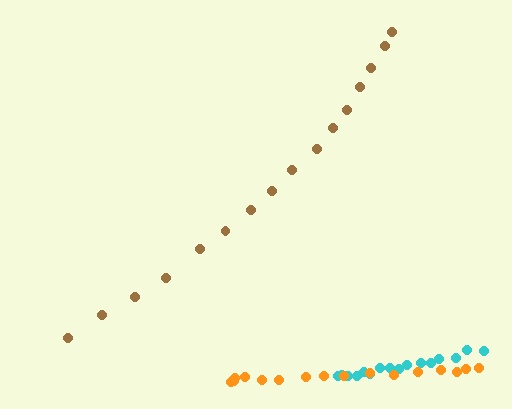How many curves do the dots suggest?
There are 3 distinct paths.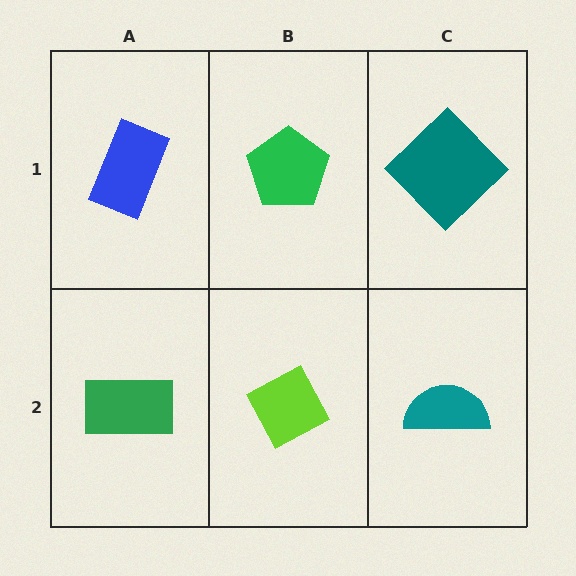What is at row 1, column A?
A blue rectangle.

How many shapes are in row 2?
3 shapes.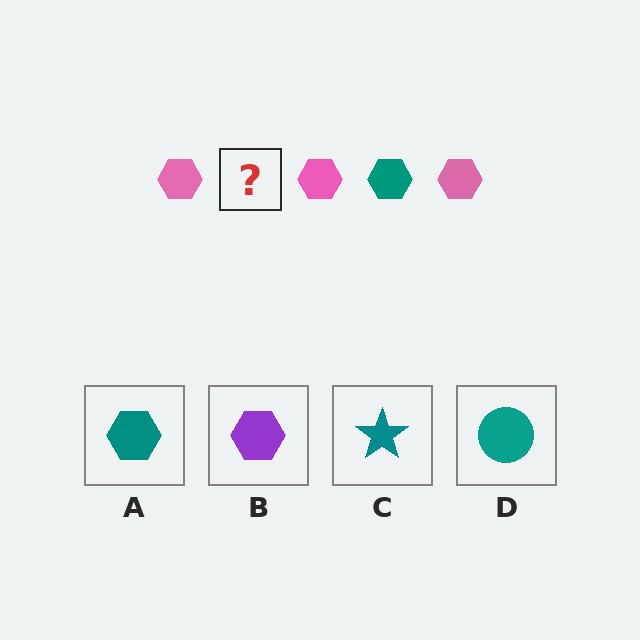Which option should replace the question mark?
Option A.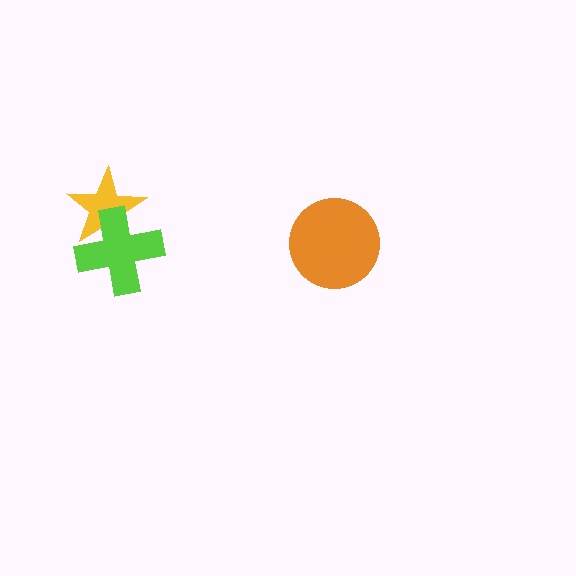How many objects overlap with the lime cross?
1 object overlaps with the lime cross.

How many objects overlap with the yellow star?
1 object overlaps with the yellow star.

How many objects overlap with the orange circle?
0 objects overlap with the orange circle.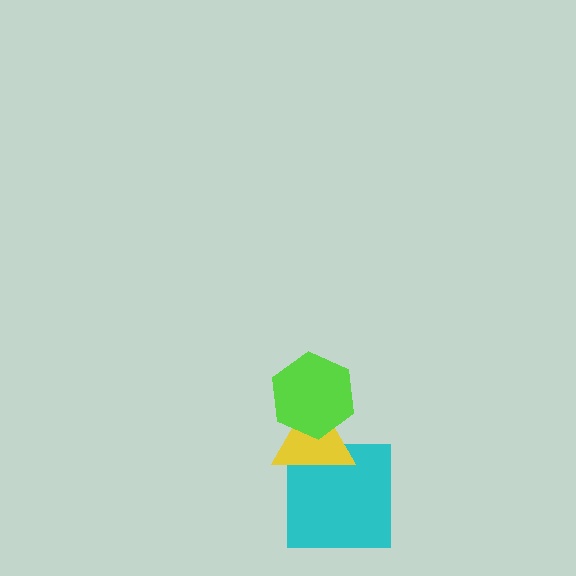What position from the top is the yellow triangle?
The yellow triangle is 2nd from the top.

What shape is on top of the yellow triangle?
The lime hexagon is on top of the yellow triangle.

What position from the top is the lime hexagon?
The lime hexagon is 1st from the top.